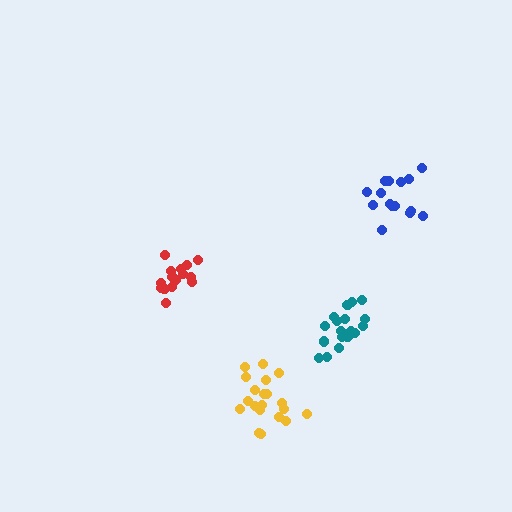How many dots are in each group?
Group 1: 15 dots, Group 2: 18 dots, Group 3: 16 dots, Group 4: 20 dots (69 total).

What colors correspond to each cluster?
The clusters are colored: blue, teal, red, yellow.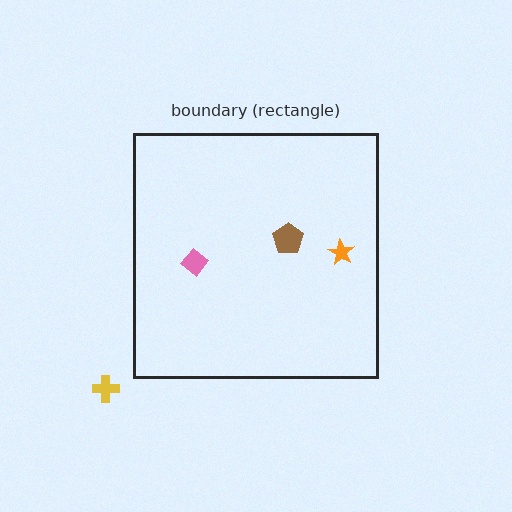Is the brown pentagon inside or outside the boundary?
Inside.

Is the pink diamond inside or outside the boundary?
Inside.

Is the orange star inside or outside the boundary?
Inside.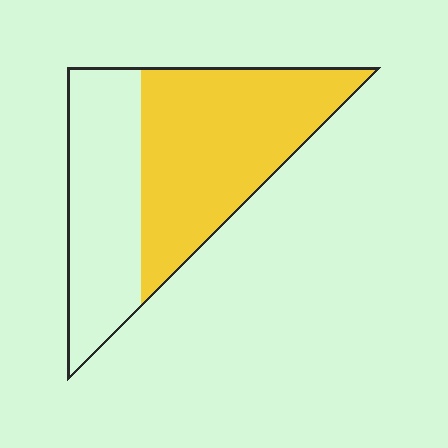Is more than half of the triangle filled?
Yes.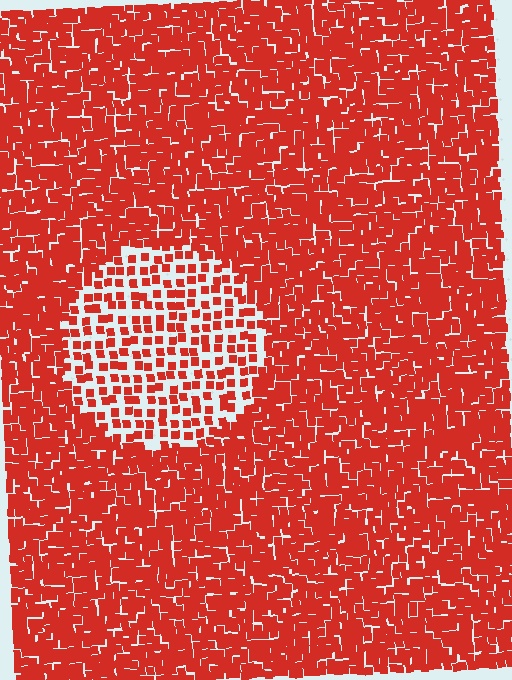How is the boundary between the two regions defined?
The boundary is defined by a change in element density (approximately 2.3x ratio). All elements are the same color, size, and shape.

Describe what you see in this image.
The image contains small red elements arranged at two different densities. A circle-shaped region is visible where the elements are less densely packed than the surrounding area.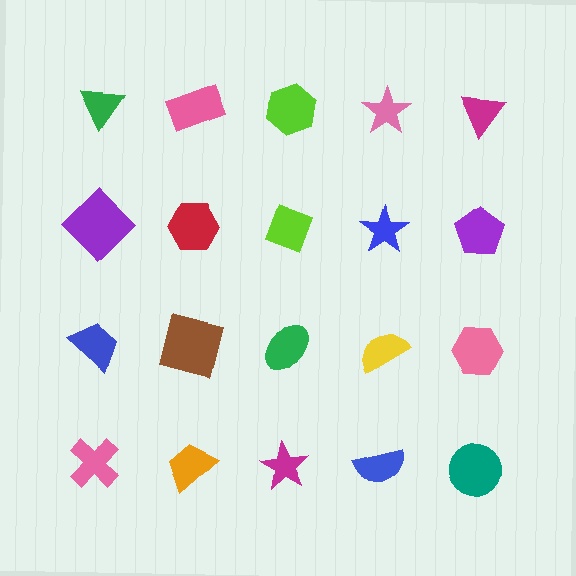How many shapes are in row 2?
5 shapes.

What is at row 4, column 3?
A magenta star.